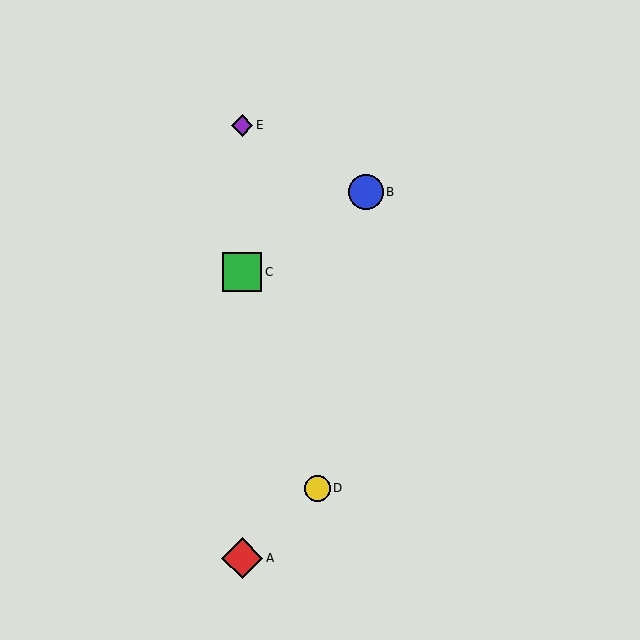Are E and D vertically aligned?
No, E is at x≈242 and D is at x≈317.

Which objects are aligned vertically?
Objects A, C, E are aligned vertically.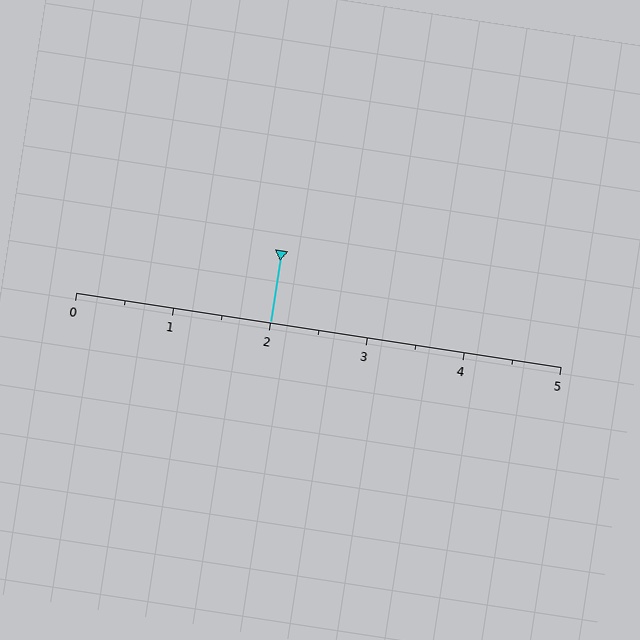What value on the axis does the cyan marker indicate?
The marker indicates approximately 2.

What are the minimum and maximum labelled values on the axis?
The axis runs from 0 to 5.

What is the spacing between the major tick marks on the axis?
The major ticks are spaced 1 apart.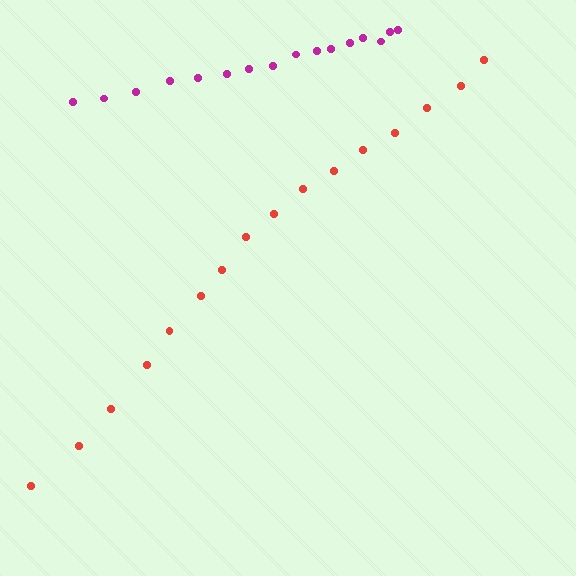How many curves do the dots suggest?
There are 2 distinct paths.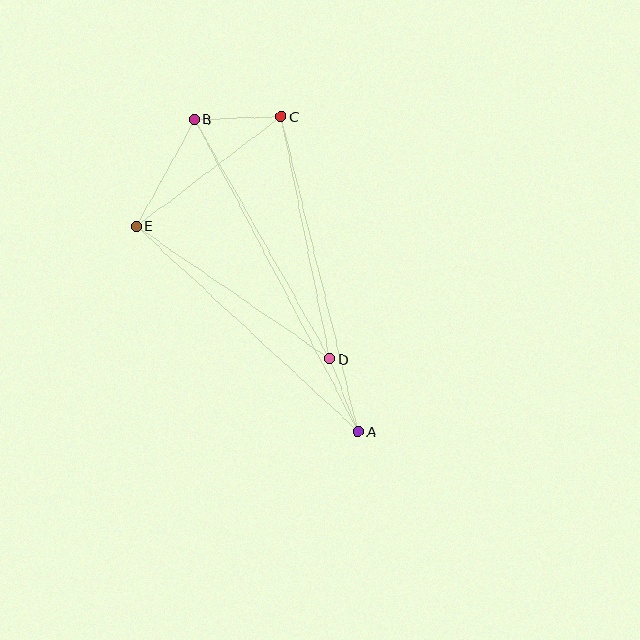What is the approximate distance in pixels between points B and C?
The distance between B and C is approximately 87 pixels.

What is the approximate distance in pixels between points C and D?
The distance between C and D is approximately 247 pixels.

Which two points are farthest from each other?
Points A and B are farthest from each other.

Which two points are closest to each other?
Points A and D are closest to each other.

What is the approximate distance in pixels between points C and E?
The distance between C and E is approximately 182 pixels.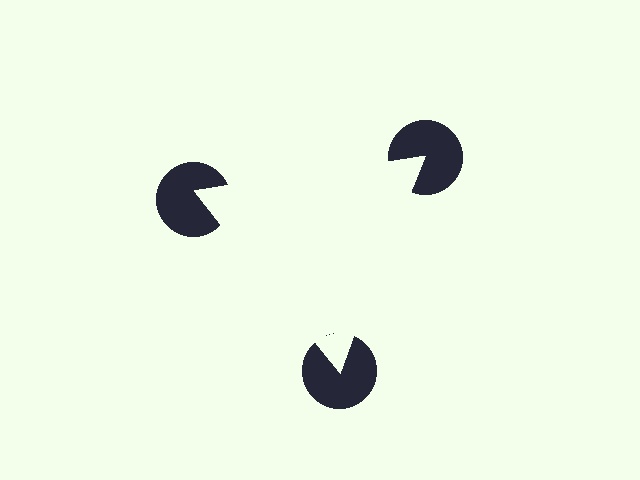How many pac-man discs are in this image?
There are 3 — one at each vertex of the illusory triangle.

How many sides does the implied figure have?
3 sides.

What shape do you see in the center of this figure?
An illusory triangle — its edges are inferred from the aligned wedge cuts in the pac-man discs, not physically drawn.